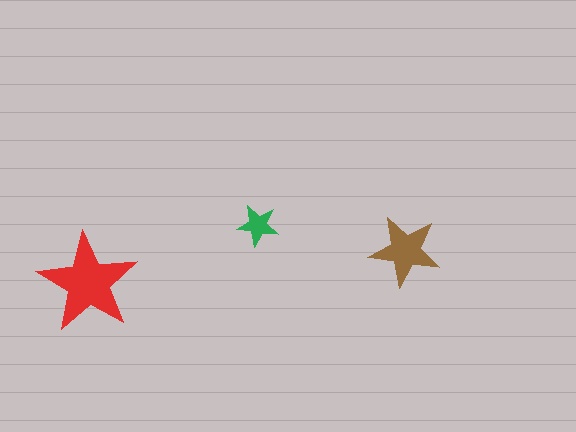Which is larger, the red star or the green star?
The red one.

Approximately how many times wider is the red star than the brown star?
About 1.5 times wider.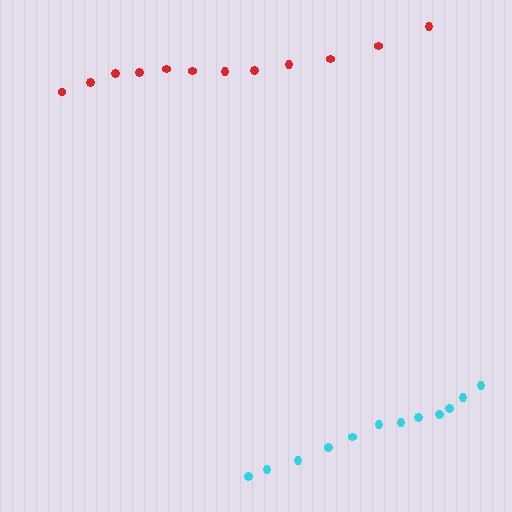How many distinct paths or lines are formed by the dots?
There are 2 distinct paths.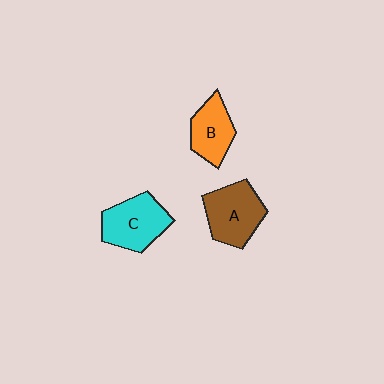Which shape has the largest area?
Shape A (brown).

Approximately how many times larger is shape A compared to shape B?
Approximately 1.3 times.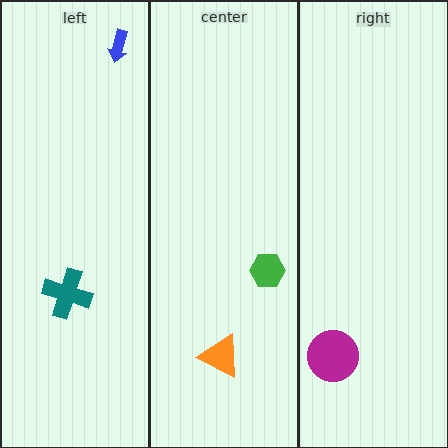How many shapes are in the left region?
2.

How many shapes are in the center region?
2.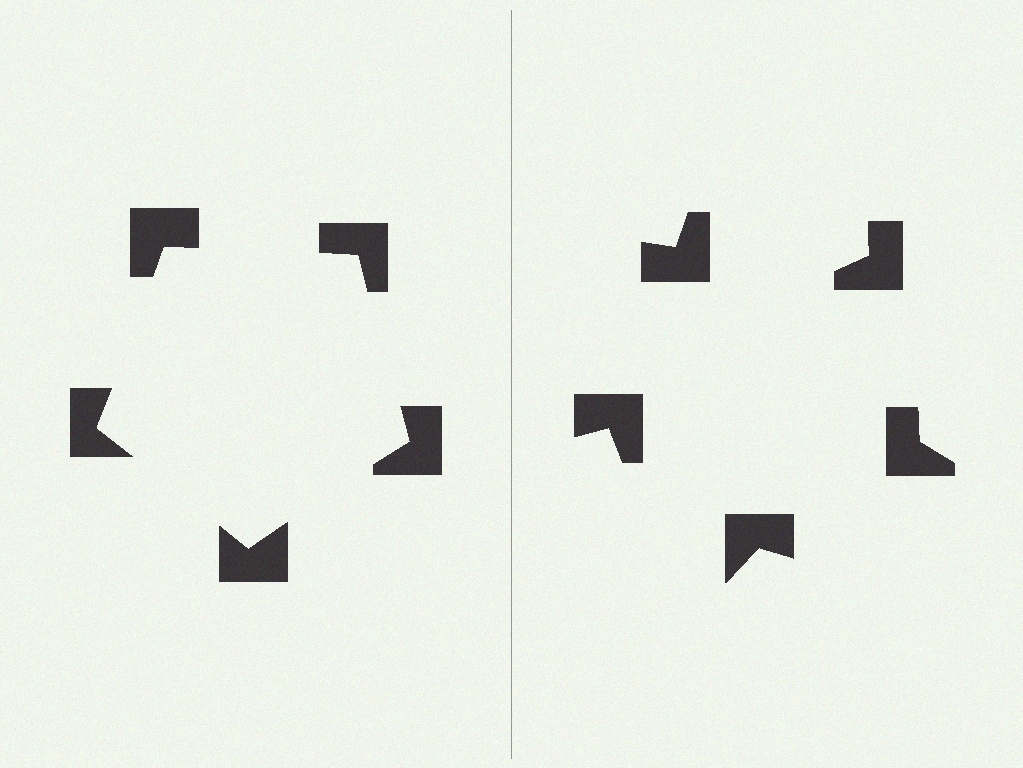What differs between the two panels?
The notched squares are positioned identically on both sides; only the wedge orientations differ. On the left they align to a pentagon; on the right they are misaligned.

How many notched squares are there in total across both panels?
10 — 5 on each side.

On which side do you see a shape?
An illusory pentagon appears on the left side. On the right side the wedge cuts are rotated, so no coherent shape forms.